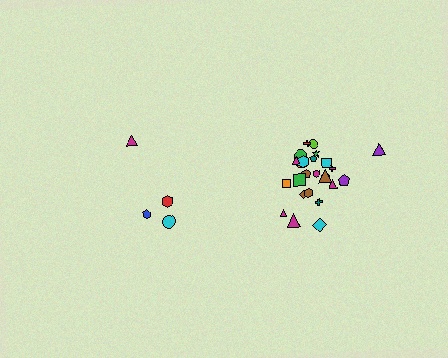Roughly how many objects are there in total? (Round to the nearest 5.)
Roughly 30 objects in total.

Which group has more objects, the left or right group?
The right group.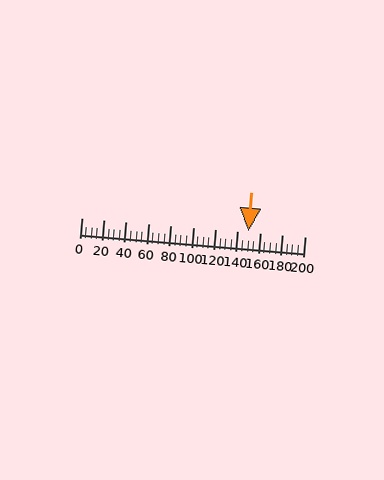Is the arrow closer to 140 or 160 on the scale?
The arrow is closer to 140.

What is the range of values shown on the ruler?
The ruler shows values from 0 to 200.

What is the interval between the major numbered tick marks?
The major tick marks are spaced 20 units apart.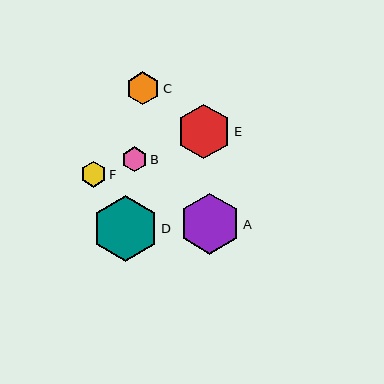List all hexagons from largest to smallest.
From largest to smallest: D, A, E, C, F, B.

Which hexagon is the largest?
Hexagon D is the largest with a size of approximately 66 pixels.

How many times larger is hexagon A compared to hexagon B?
Hexagon A is approximately 2.5 times the size of hexagon B.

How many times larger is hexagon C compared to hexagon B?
Hexagon C is approximately 1.3 times the size of hexagon B.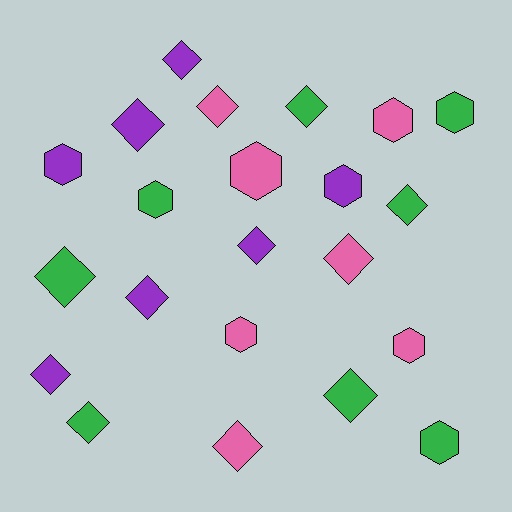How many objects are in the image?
There are 22 objects.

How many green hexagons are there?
There are 3 green hexagons.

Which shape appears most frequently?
Diamond, with 13 objects.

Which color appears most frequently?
Green, with 8 objects.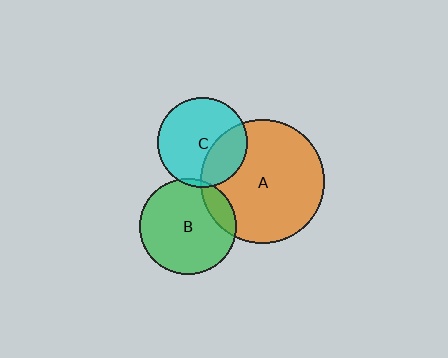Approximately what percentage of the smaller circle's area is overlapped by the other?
Approximately 15%.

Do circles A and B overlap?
Yes.